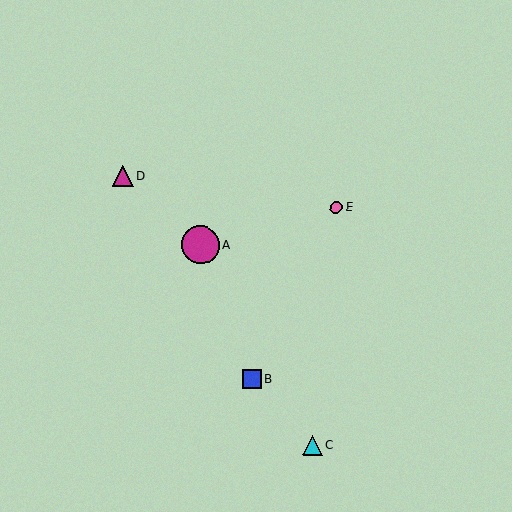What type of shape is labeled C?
Shape C is a cyan triangle.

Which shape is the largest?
The magenta circle (labeled A) is the largest.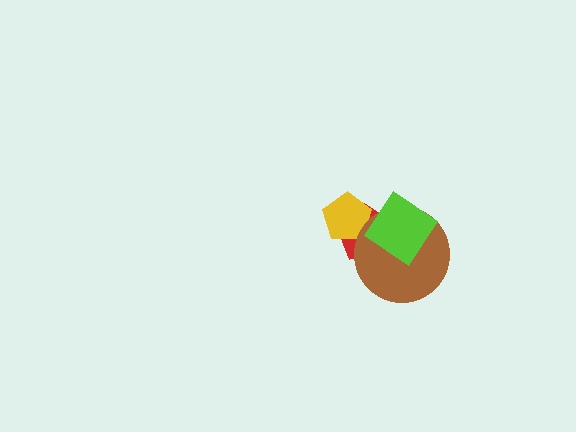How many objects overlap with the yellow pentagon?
2 objects overlap with the yellow pentagon.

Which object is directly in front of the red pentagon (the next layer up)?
The yellow pentagon is directly in front of the red pentagon.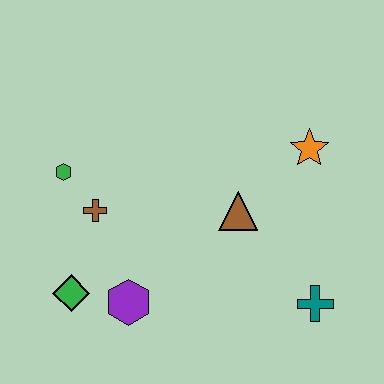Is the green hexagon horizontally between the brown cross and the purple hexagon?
No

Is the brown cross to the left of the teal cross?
Yes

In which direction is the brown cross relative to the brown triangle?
The brown cross is to the left of the brown triangle.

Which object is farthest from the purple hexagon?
The orange star is farthest from the purple hexagon.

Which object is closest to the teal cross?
The brown triangle is closest to the teal cross.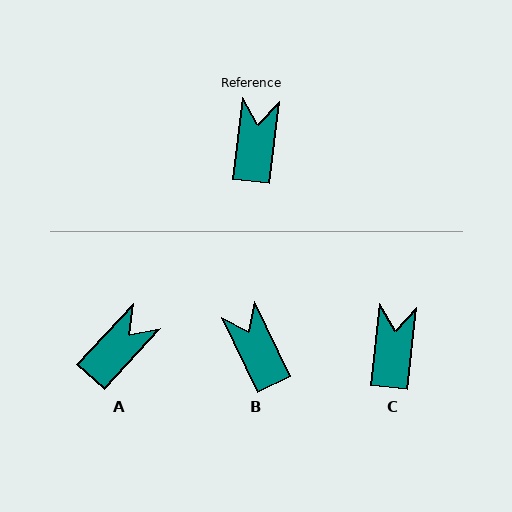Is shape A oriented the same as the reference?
No, it is off by about 36 degrees.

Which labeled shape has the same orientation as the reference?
C.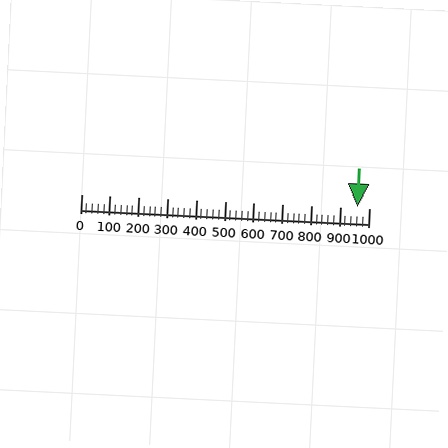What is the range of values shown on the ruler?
The ruler shows values from 0 to 1000.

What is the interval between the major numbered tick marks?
The major tick marks are spaced 100 units apart.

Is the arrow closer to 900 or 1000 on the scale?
The arrow is closer to 1000.